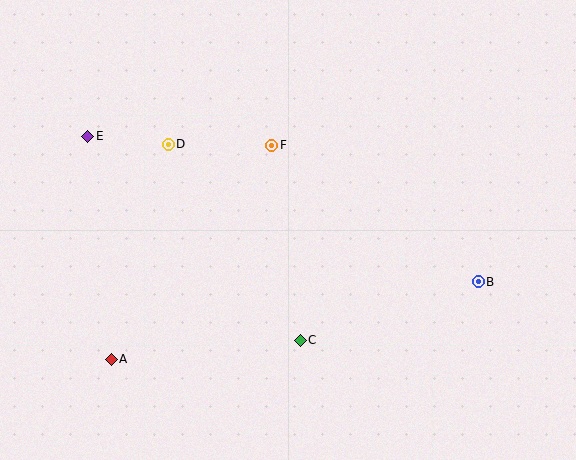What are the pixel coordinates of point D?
Point D is at (168, 144).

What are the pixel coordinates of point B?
Point B is at (478, 282).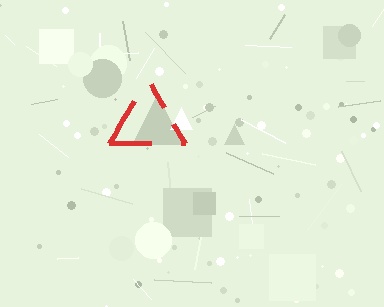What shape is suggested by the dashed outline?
The dashed outline suggests a triangle.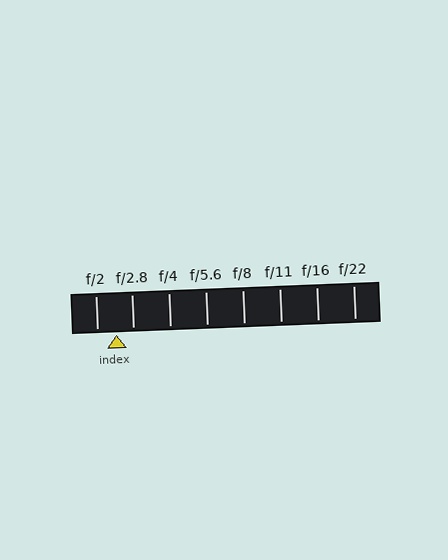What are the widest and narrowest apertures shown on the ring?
The widest aperture shown is f/2 and the narrowest is f/22.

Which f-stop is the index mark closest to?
The index mark is closest to f/2.8.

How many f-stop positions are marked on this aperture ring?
There are 8 f-stop positions marked.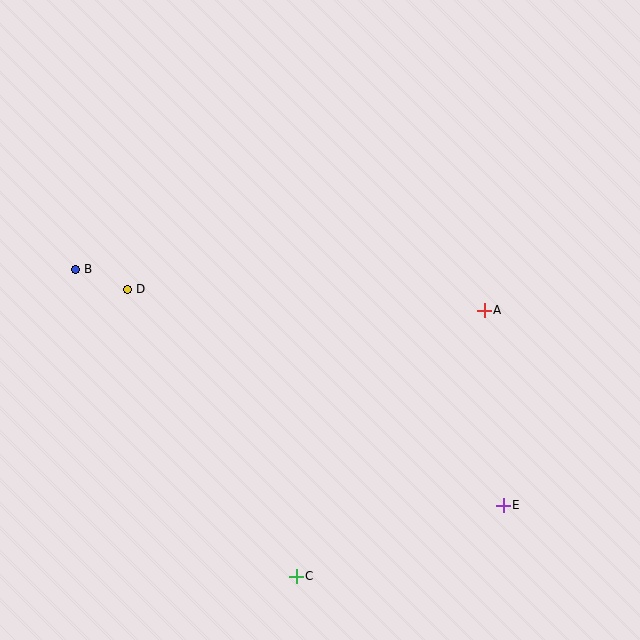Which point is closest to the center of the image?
Point A at (484, 310) is closest to the center.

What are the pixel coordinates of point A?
Point A is at (484, 310).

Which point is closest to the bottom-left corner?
Point C is closest to the bottom-left corner.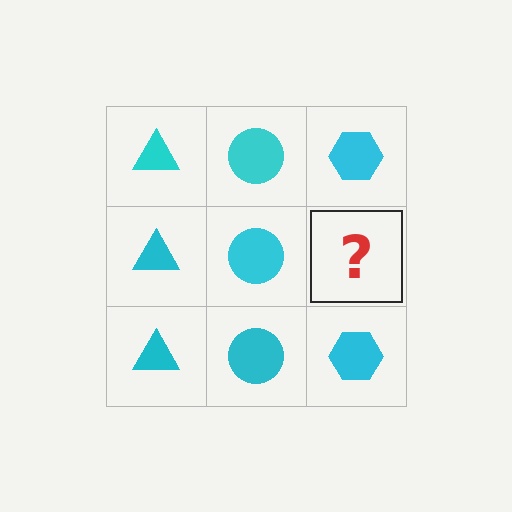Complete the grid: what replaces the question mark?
The question mark should be replaced with a cyan hexagon.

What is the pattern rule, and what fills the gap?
The rule is that each column has a consistent shape. The gap should be filled with a cyan hexagon.